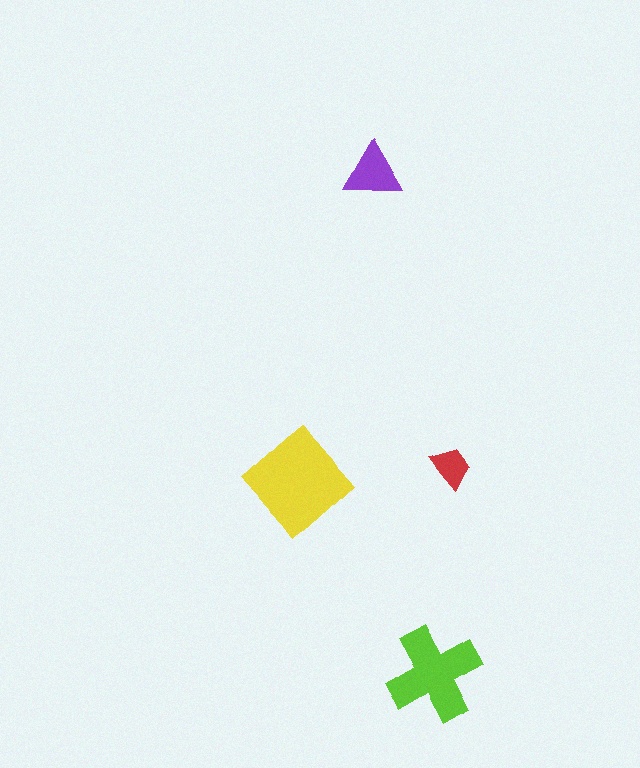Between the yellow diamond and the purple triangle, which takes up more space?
The yellow diamond.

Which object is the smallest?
The red trapezoid.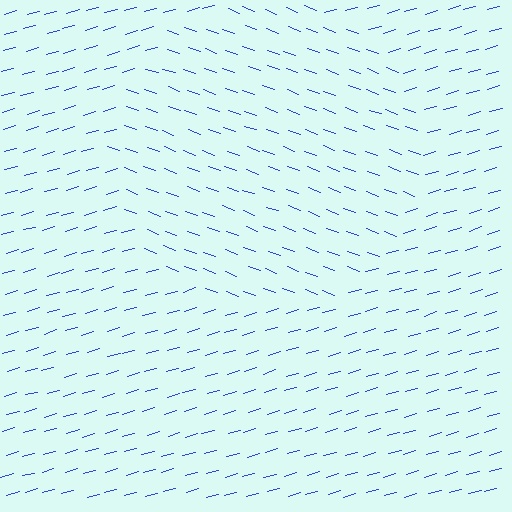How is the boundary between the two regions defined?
The boundary is defined purely by a change in line orientation (approximately 36 degrees difference). All lines are the same color and thickness.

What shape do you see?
I see a circle.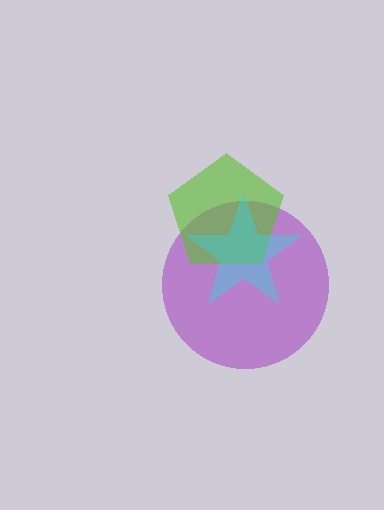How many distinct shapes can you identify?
There are 3 distinct shapes: a purple circle, a lime pentagon, a cyan star.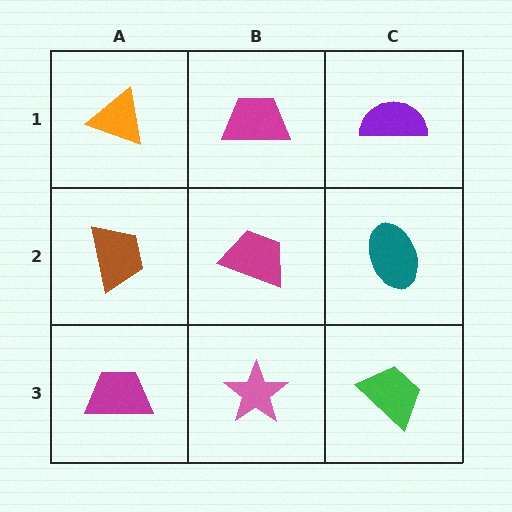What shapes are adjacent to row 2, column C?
A purple semicircle (row 1, column C), a green trapezoid (row 3, column C), a magenta trapezoid (row 2, column B).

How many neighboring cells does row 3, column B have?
3.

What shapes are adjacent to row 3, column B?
A magenta trapezoid (row 2, column B), a magenta trapezoid (row 3, column A), a green trapezoid (row 3, column C).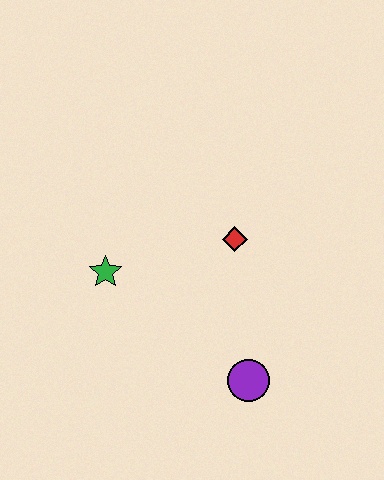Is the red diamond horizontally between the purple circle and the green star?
Yes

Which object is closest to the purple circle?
The red diamond is closest to the purple circle.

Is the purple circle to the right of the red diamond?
Yes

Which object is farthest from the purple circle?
The green star is farthest from the purple circle.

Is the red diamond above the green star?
Yes